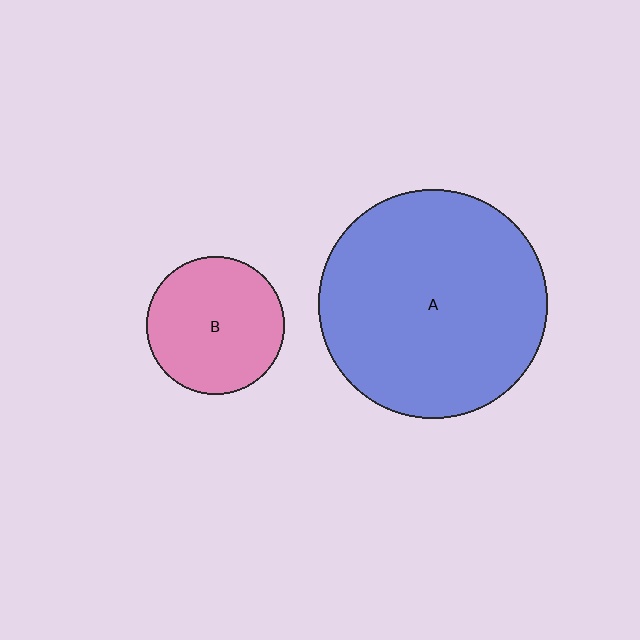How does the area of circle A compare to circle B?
Approximately 2.8 times.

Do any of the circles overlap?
No, none of the circles overlap.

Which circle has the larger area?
Circle A (blue).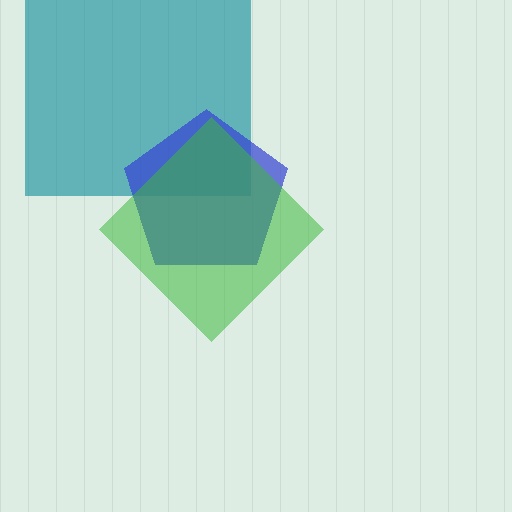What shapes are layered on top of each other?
The layered shapes are: a teal square, a blue pentagon, a green diamond.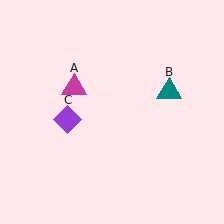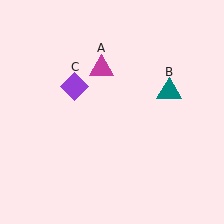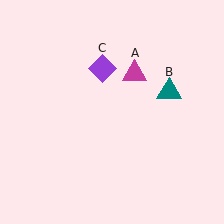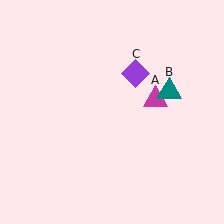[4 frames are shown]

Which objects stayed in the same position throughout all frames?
Teal triangle (object B) remained stationary.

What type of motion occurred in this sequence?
The magenta triangle (object A), purple diamond (object C) rotated clockwise around the center of the scene.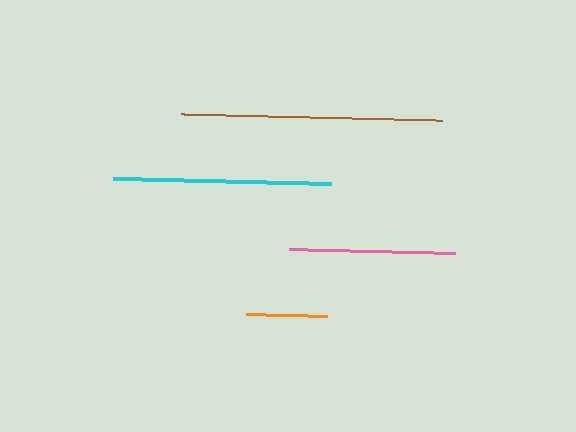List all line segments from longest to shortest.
From longest to shortest: brown, cyan, pink, orange.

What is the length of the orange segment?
The orange segment is approximately 81 pixels long.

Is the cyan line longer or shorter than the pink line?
The cyan line is longer than the pink line.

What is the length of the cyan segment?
The cyan segment is approximately 218 pixels long.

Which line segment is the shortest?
The orange line is the shortest at approximately 81 pixels.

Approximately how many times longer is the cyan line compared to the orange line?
The cyan line is approximately 2.7 times the length of the orange line.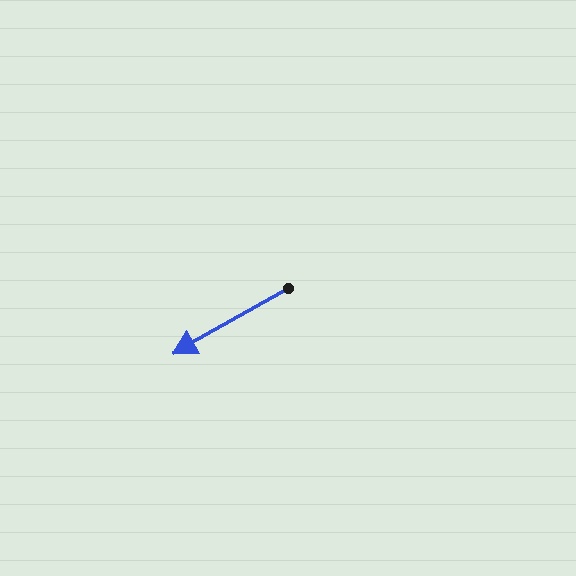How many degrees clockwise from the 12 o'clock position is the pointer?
Approximately 240 degrees.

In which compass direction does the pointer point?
Southwest.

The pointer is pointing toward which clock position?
Roughly 8 o'clock.